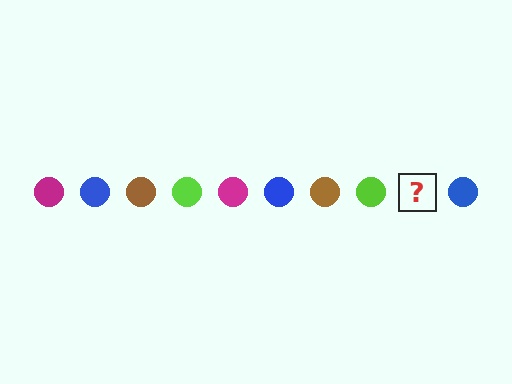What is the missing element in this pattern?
The missing element is a magenta circle.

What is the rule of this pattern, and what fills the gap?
The rule is that the pattern cycles through magenta, blue, brown, lime circles. The gap should be filled with a magenta circle.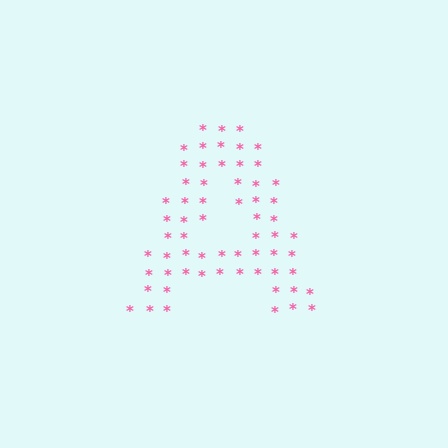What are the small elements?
The small elements are asterisks.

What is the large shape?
The large shape is the letter A.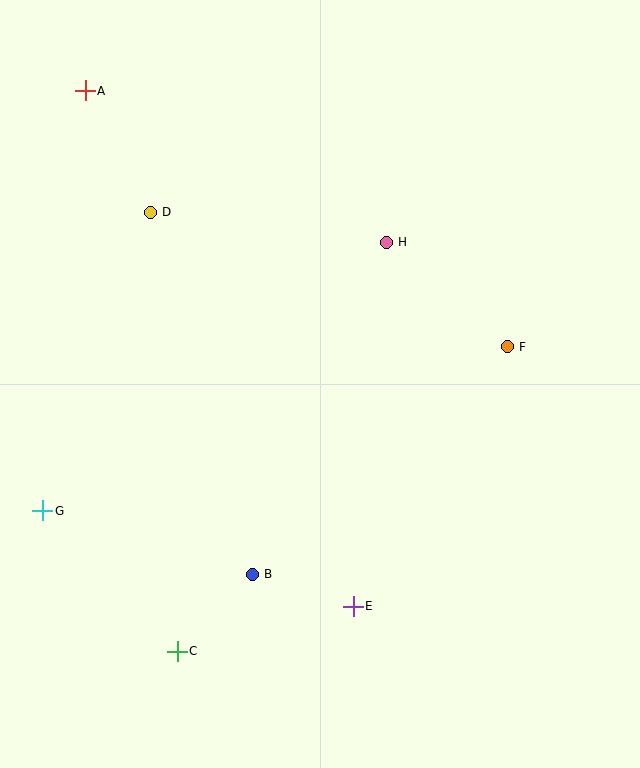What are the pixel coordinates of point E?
Point E is at (353, 606).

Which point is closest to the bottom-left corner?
Point C is closest to the bottom-left corner.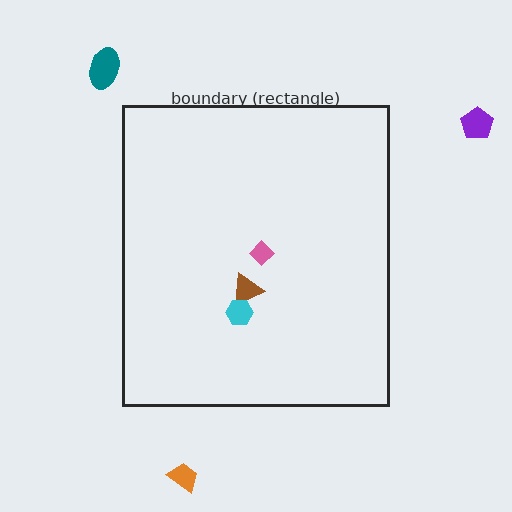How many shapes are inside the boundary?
3 inside, 3 outside.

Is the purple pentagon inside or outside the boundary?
Outside.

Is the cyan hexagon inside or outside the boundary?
Inside.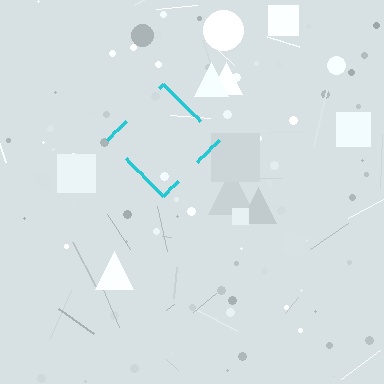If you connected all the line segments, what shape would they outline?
They would outline a diamond.